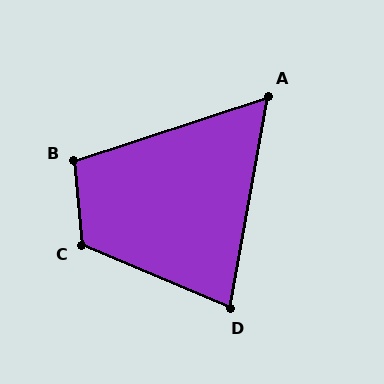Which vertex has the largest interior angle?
C, at approximately 118 degrees.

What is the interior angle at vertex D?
Approximately 77 degrees (acute).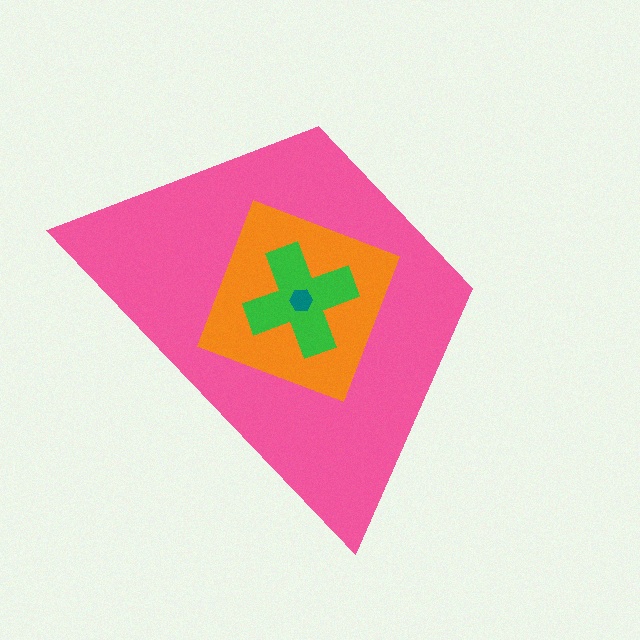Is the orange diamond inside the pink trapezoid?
Yes.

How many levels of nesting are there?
4.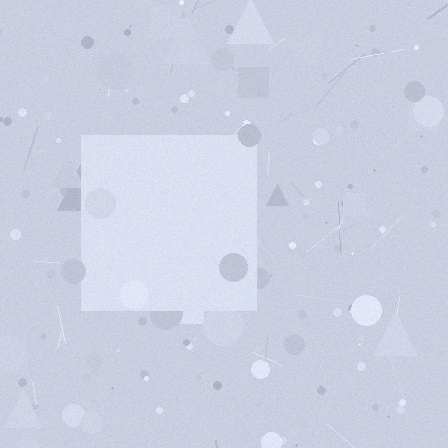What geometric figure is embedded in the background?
A square is embedded in the background.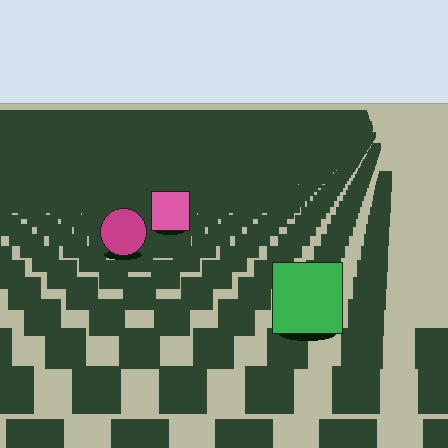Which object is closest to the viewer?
The green square is closest. The texture marks near it are larger and more spread out.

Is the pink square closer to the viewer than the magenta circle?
No. The magenta circle is closer — you can tell from the texture gradient: the ground texture is coarser near it.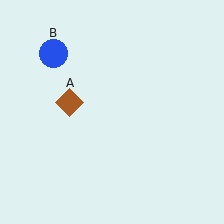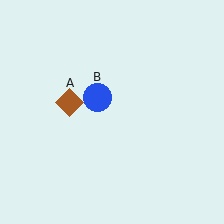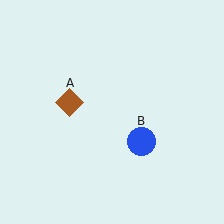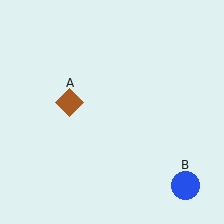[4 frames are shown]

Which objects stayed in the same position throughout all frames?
Brown diamond (object A) remained stationary.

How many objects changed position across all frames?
1 object changed position: blue circle (object B).